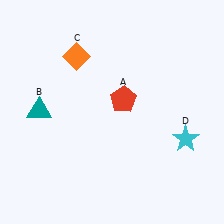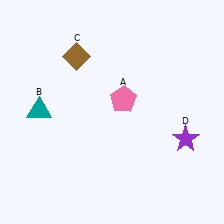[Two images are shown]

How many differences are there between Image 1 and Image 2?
There are 3 differences between the two images.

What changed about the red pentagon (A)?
In Image 1, A is red. In Image 2, it changed to pink.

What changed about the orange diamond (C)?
In Image 1, C is orange. In Image 2, it changed to brown.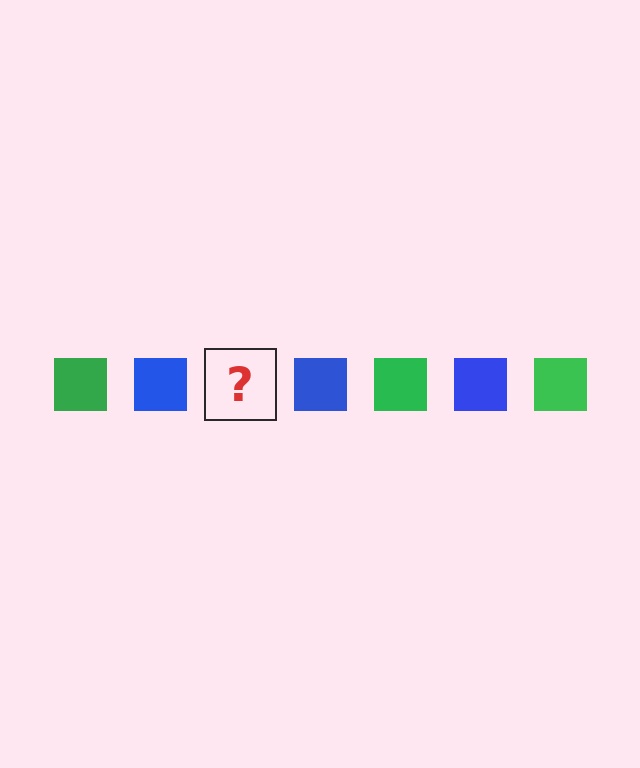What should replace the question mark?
The question mark should be replaced with a green square.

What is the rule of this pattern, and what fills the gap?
The rule is that the pattern cycles through green, blue squares. The gap should be filled with a green square.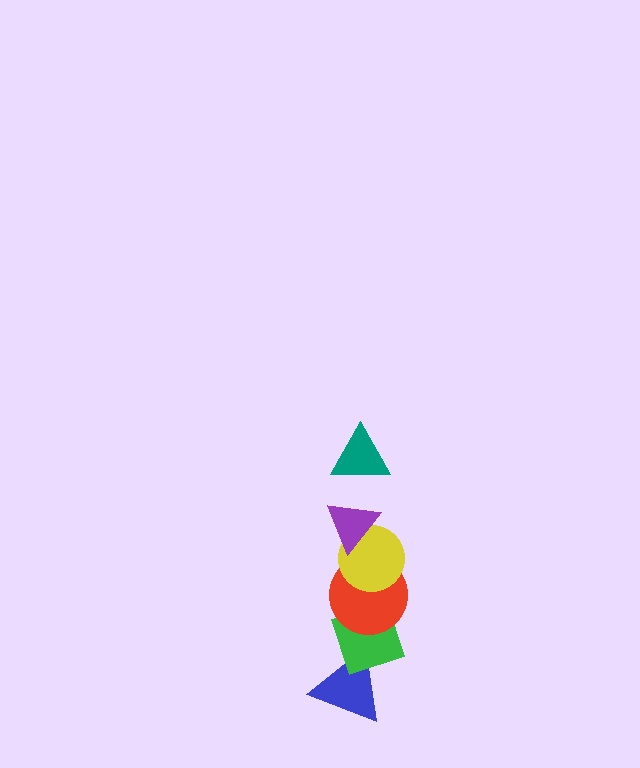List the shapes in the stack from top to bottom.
From top to bottom: the teal triangle, the purple triangle, the yellow circle, the red circle, the green diamond, the blue triangle.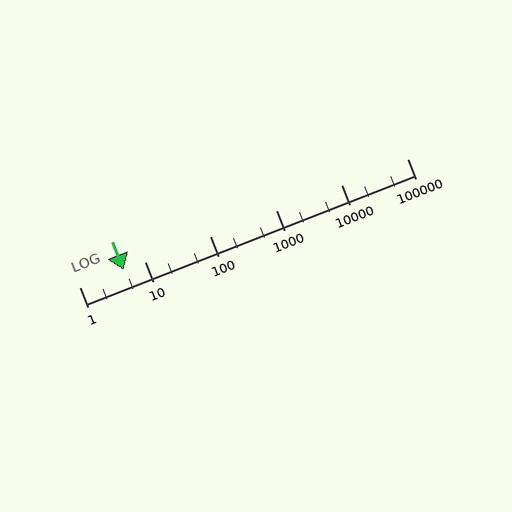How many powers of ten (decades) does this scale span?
The scale spans 5 decades, from 1 to 100000.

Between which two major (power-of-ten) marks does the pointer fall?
The pointer is between 1 and 10.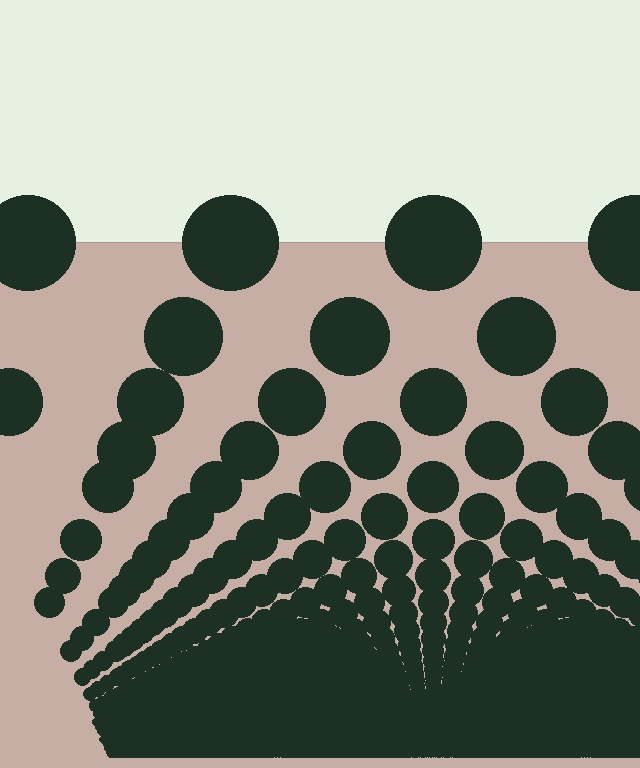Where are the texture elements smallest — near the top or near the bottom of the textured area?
Near the bottom.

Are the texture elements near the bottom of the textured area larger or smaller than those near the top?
Smaller. The gradient is inverted — elements near the bottom are smaller and denser.